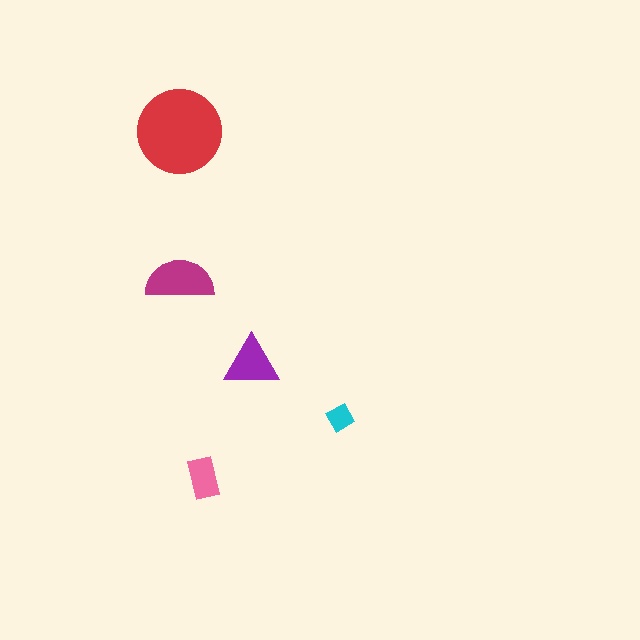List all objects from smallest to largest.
The cyan diamond, the pink rectangle, the purple triangle, the magenta semicircle, the red circle.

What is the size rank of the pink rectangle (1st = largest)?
4th.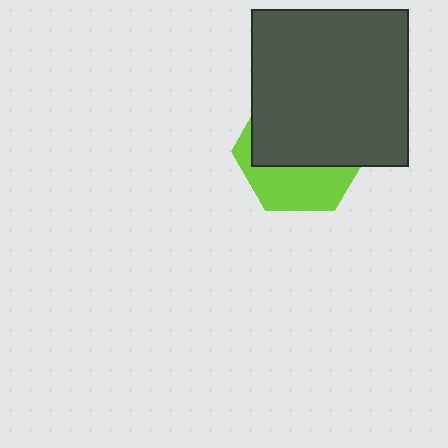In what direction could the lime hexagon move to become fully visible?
The lime hexagon could move down. That would shift it out from behind the dark gray square entirely.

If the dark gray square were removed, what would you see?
You would see the complete lime hexagon.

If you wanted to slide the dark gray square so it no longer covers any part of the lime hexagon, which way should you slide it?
Slide it up — that is the most direct way to separate the two shapes.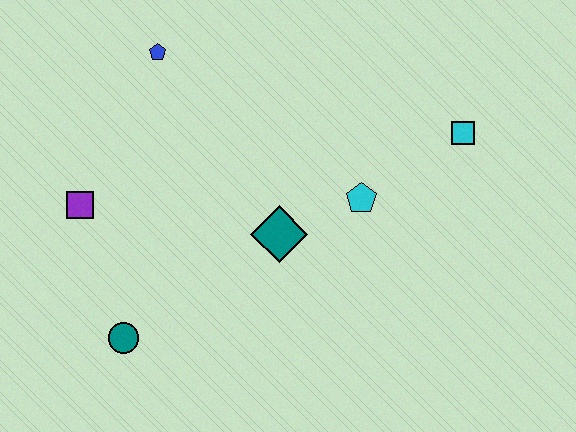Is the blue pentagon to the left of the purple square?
No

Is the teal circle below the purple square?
Yes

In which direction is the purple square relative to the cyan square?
The purple square is to the left of the cyan square.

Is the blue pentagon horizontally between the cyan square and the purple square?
Yes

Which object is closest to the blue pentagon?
The purple square is closest to the blue pentagon.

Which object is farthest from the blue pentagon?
The cyan square is farthest from the blue pentagon.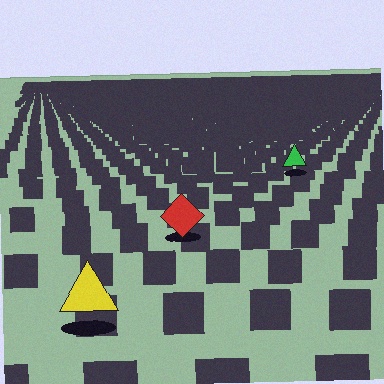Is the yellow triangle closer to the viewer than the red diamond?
Yes. The yellow triangle is closer — you can tell from the texture gradient: the ground texture is coarser near it.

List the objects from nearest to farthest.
From nearest to farthest: the yellow triangle, the red diamond, the green triangle.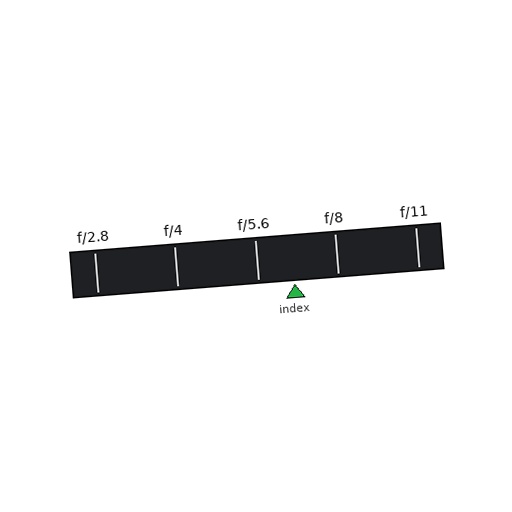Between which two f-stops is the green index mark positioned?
The index mark is between f/5.6 and f/8.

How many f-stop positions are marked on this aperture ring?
There are 5 f-stop positions marked.